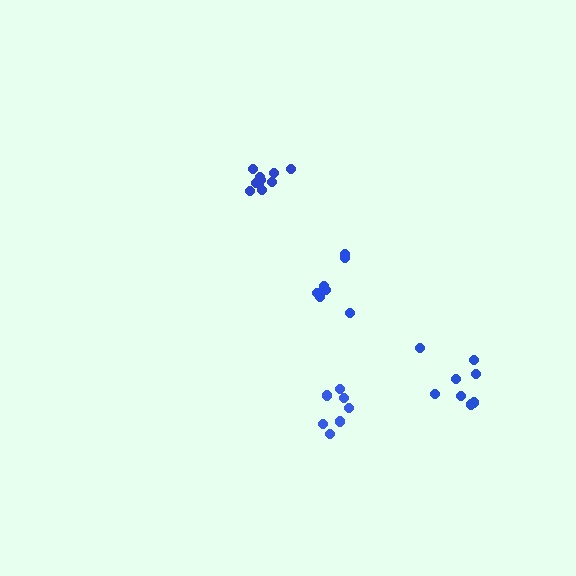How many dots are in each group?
Group 1: 7 dots, Group 2: 8 dots, Group 3: 7 dots, Group 4: 10 dots (32 total).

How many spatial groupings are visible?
There are 4 spatial groupings.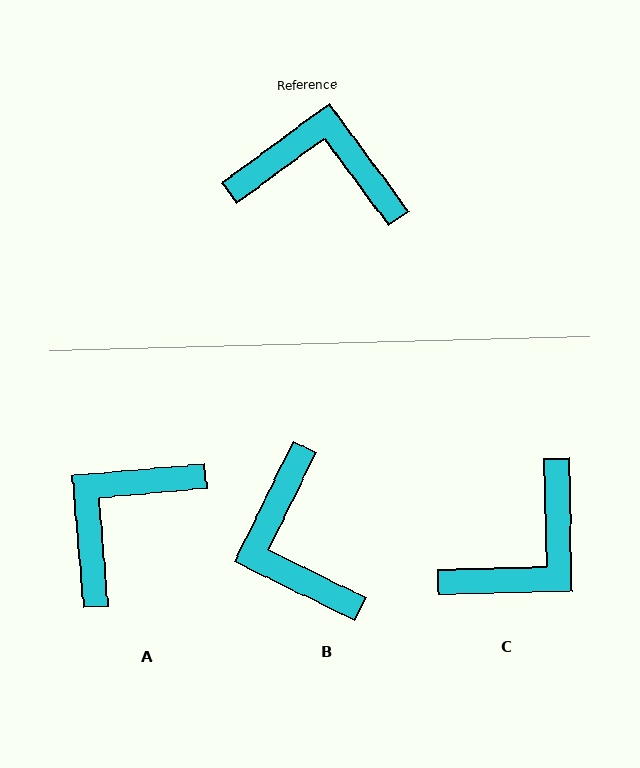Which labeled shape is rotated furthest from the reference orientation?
C, about 125 degrees away.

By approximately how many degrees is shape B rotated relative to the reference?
Approximately 117 degrees counter-clockwise.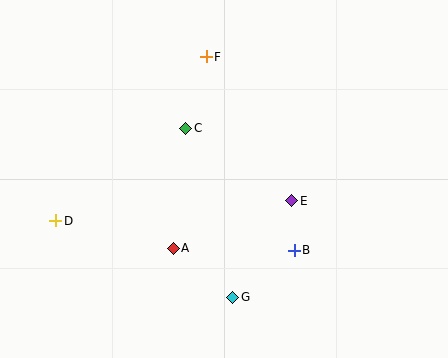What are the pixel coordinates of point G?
Point G is at (233, 297).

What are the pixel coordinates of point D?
Point D is at (56, 221).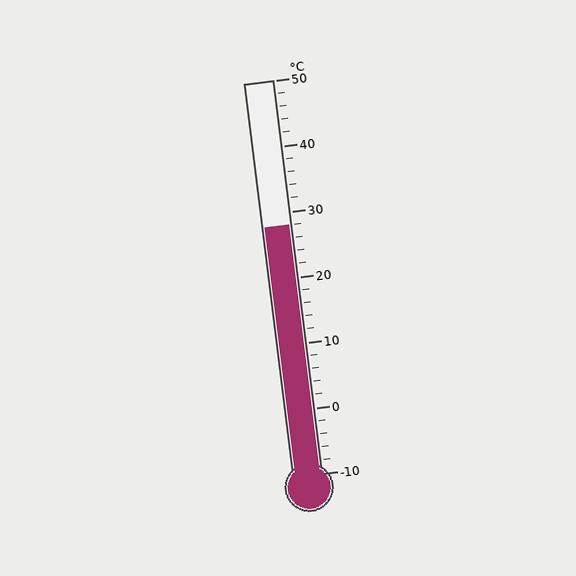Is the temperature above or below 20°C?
The temperature is above 20°C.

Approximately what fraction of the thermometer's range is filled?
The thermometer is filled to approximately 65% of its range.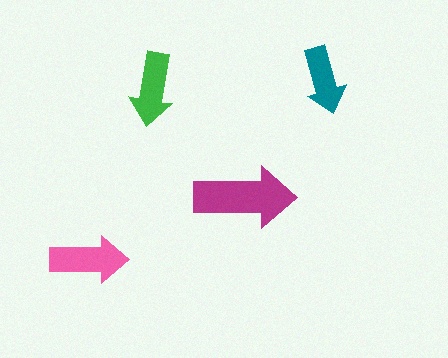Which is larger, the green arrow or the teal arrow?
The green one.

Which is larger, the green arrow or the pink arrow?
The pink one.